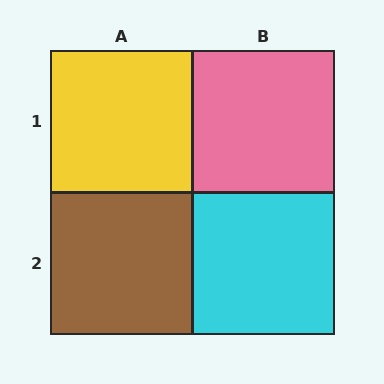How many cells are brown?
1 cell is brown.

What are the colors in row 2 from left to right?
Brown, cyan.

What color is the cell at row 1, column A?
Yellow.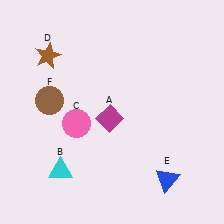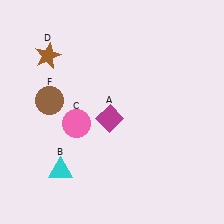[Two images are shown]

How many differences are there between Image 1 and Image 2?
There is 1 difference between the two images.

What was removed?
The blue triangle (E) was removed in Image 2.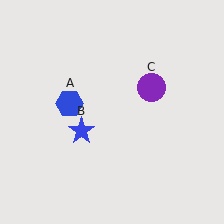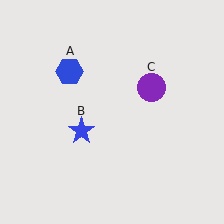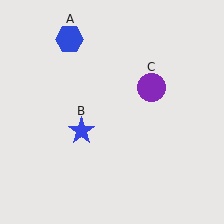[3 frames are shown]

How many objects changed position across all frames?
1 object changed position: blue hexagon (object A).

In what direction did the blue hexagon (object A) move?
The blue hexagon (object A) moved up.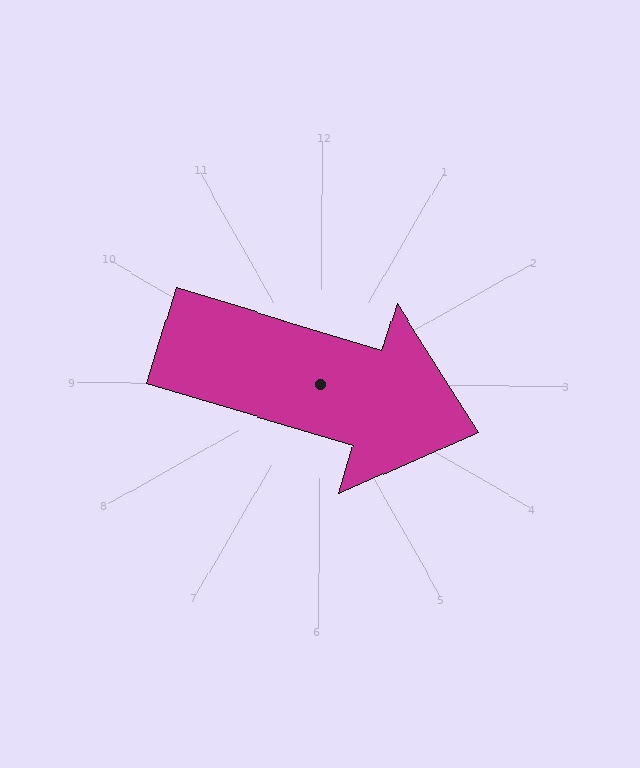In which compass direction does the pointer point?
East.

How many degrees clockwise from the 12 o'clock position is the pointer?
Approximately 107 degrees.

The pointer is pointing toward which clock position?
Roughly 4 o'clock.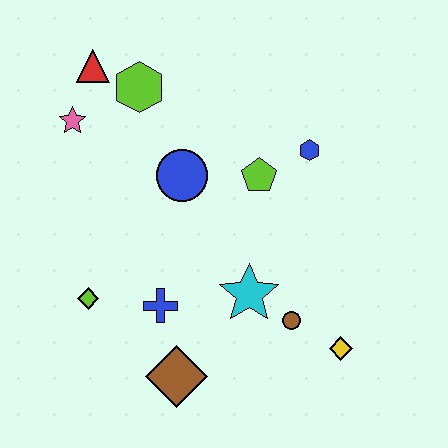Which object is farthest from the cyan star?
The red triangle is farthest from the cyan star.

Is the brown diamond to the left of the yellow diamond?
Yes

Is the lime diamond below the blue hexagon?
Yes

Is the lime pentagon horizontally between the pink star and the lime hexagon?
No